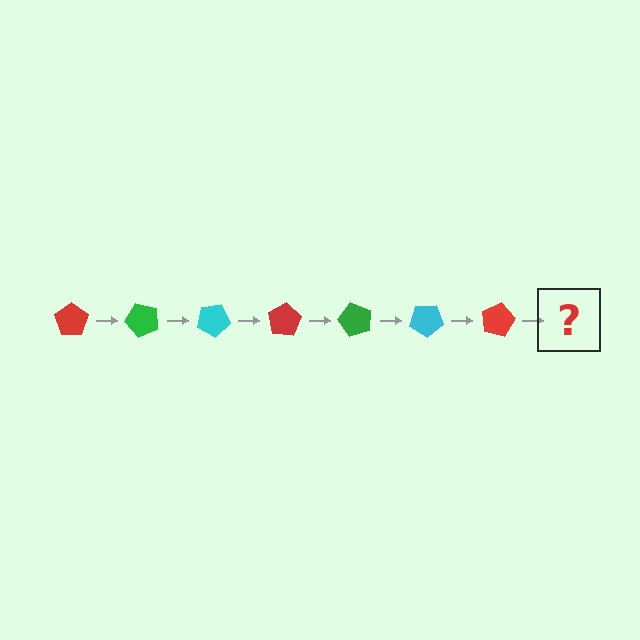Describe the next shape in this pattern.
It should be a green pentagon, rotated 350 degrees from the start.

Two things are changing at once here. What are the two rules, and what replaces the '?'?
The two rules are that it rotates 50 degrees each step and the color cycles through red, green, and cyan. The '?' should be a green pentagon, rotated 350 degrees from the start.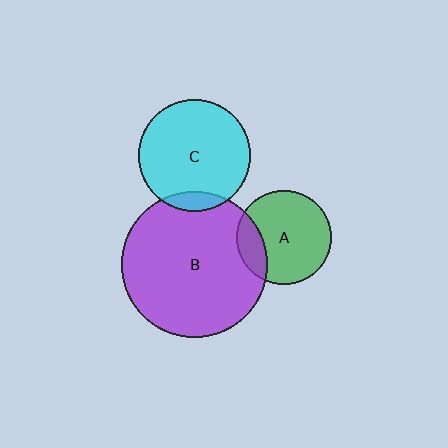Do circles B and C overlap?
Yes.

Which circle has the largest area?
Circle B (purple).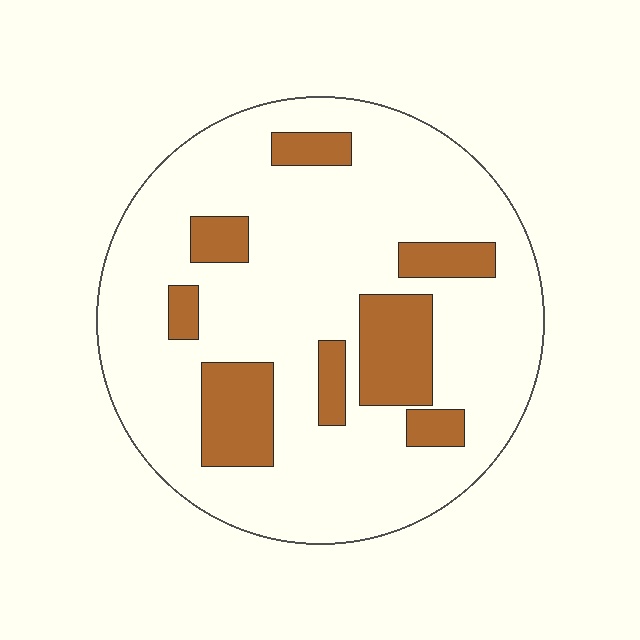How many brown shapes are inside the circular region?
8.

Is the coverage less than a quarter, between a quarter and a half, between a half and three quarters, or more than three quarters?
Less than a quarter.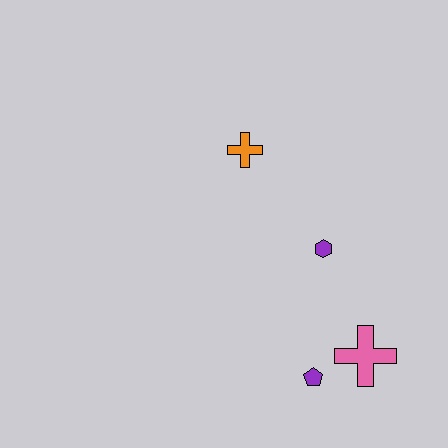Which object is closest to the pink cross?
The purple pentagon is closest to the pink cross.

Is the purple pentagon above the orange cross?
No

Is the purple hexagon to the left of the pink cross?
Yes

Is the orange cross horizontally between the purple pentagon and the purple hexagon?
No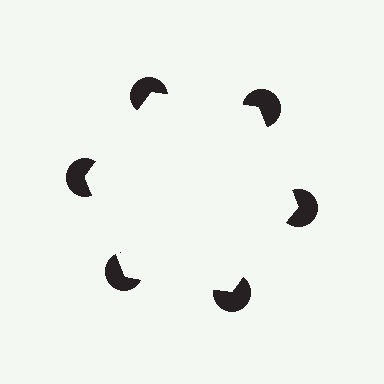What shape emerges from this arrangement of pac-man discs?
An illusory hexagon — its edges are inferred from the aligned wedge cuts in the pac-man discs, not physically drawn.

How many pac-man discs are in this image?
There are 6 — one at each vertex of the illusory hexagon.